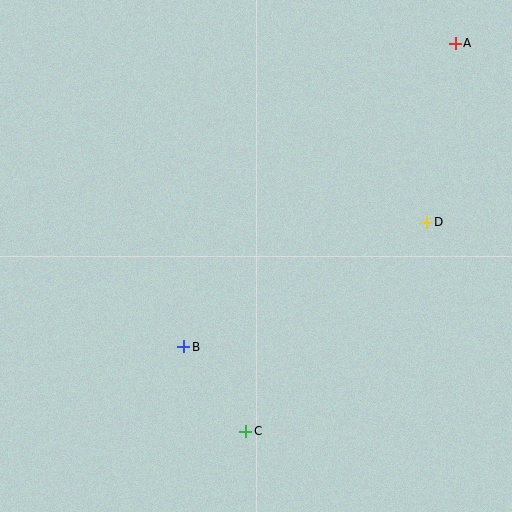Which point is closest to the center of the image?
Point B at (184, 347) is closest to the center.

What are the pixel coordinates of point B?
Point B is at (184, 347).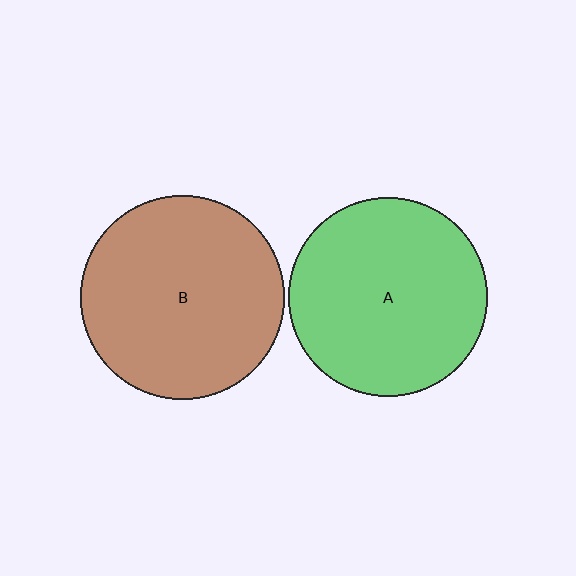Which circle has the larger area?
Circle B (brown).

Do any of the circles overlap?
No, none of the circles overlap.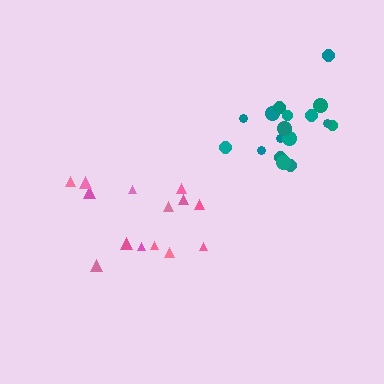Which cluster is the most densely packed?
Teal.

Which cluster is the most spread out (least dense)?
Pink.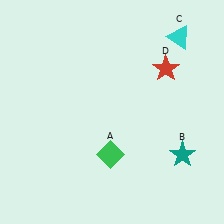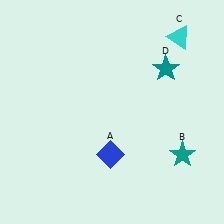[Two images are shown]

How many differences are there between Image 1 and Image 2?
There are 2 differences between the two images.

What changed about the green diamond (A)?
In Image 1, A is green. In Image 2, it changed to blue.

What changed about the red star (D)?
In Image 1, D is red. In Image 2, it changed to teal.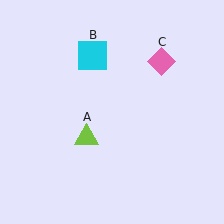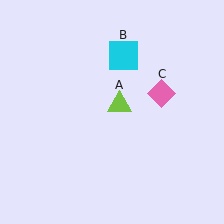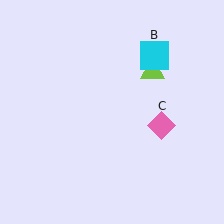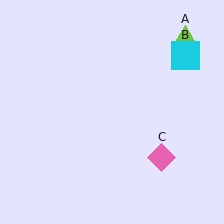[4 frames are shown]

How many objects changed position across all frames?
3 objects changed position: lime triangle (object A), cyan square (object B), pink diamond (object C).